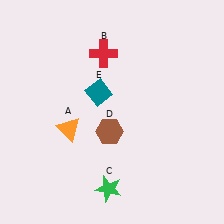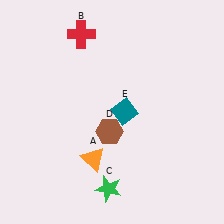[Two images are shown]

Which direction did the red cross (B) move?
The red cross (B) moved left.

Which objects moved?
The objects that moved are: the orange triangle (A), the red cross (B), the teal diamond (E).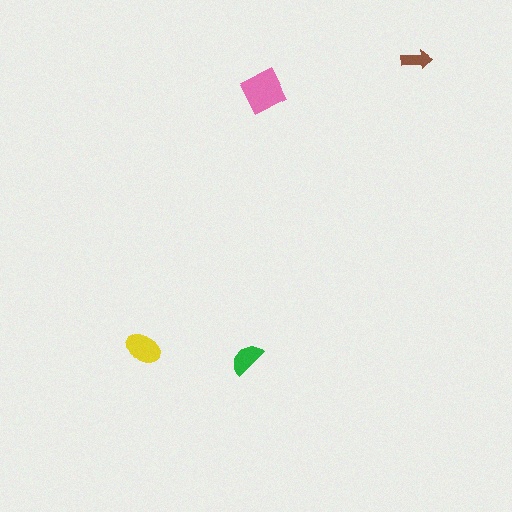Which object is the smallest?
The brown arrow.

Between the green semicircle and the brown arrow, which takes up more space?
The green semicircle.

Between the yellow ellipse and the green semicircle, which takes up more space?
The yellow ellipse.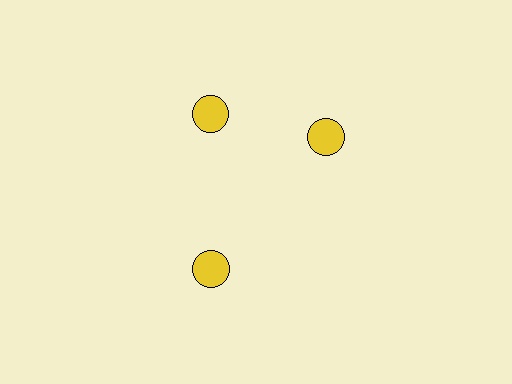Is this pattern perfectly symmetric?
No. The 3 yellow circles are arranged in a ring, but one element near the 3 o'clock position is rotated out of alignment along the ring, breaking the 3-fold rotational symmetry.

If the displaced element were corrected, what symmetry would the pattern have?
It would have 3-fold rotational symmetry — the pattern would map onto itself every 120 degrees.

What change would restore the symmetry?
The symmetry would be restored by rotating it back into even spacing with its neighbors so that all 3 circles sit at equal angles and equal distance from the center.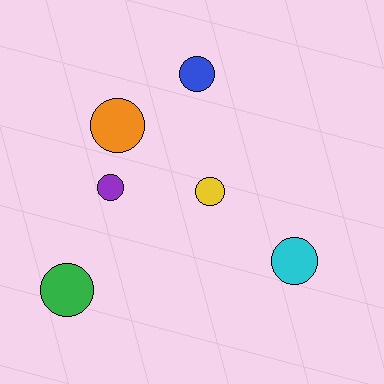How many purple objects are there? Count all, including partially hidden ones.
There is 1 purple object.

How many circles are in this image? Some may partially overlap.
There are 6 circles.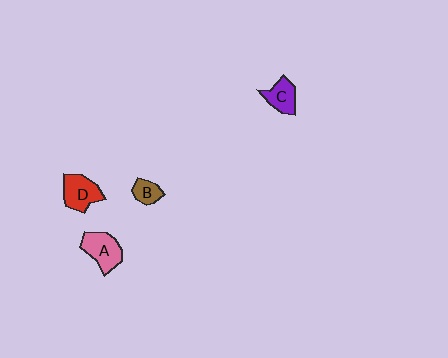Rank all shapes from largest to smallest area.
From largest to smallest: A (pink), D (red), C (purple), B (brown).